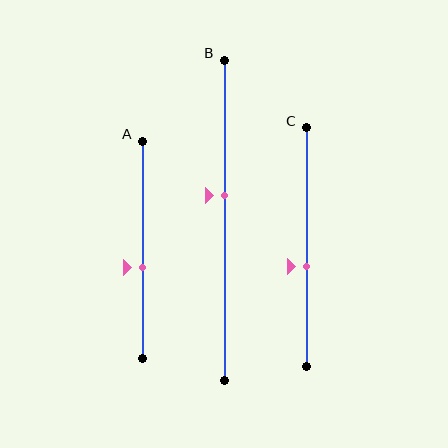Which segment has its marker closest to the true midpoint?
Segment B has its marker closest to the true midpoint.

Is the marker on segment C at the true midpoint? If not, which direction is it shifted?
No, the marker on segment C is shifted downward by about 8% of the segment length.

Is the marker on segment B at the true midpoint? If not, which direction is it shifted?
No, the marker on segment B is shifted upward by about 8% of the segment length.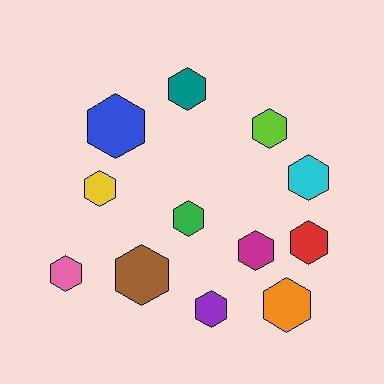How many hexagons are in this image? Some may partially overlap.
There are 12 hexagons.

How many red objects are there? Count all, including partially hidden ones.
There is 1 red object.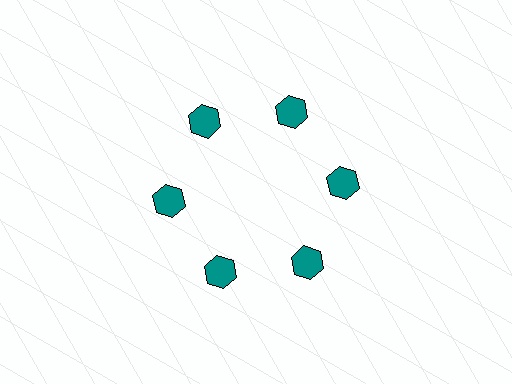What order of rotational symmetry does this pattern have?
This pattern has 6-fold rotational symmetry.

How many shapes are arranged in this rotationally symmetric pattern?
There are 6 shapes, arranged in 6 groups of 1.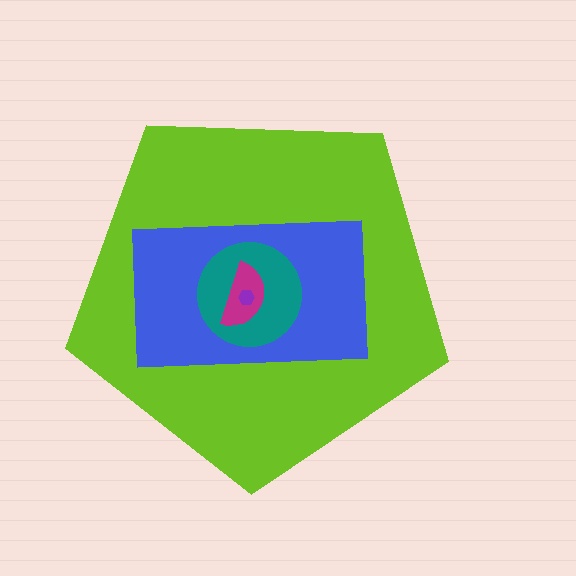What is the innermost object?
The purple hexagon.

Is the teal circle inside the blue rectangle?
Yes.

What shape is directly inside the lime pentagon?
The blue rectangle.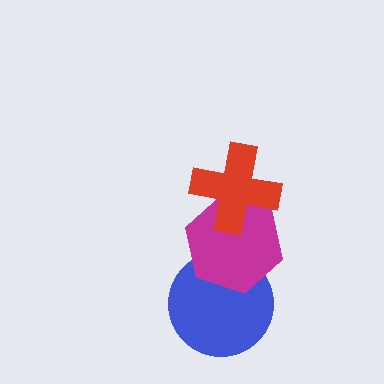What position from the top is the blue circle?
The blue circle is 3rd from the top.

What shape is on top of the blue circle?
The magenta hexagon is on top of the blue circle.